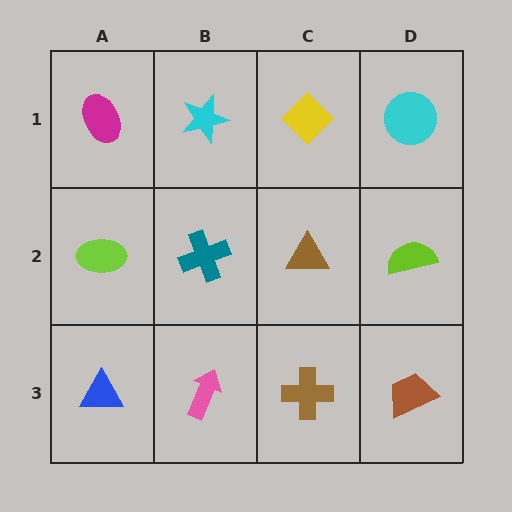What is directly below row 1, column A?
A lime ellipse.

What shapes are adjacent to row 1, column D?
A lime semicircle (row 2, column D), a yellow diamond (row 1, column C).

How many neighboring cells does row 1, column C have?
3.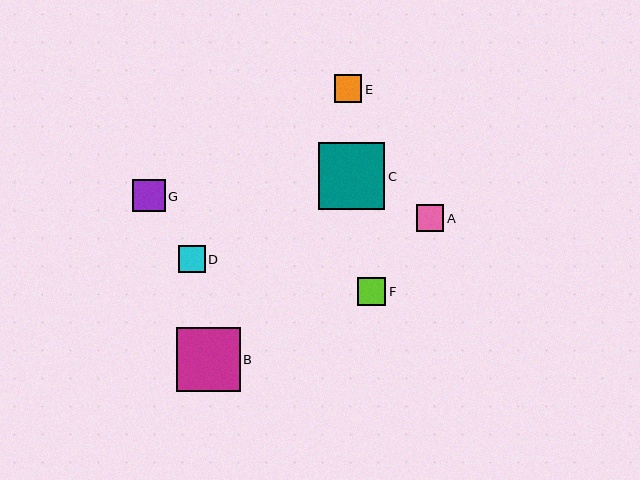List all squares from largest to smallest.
From largest to smallest: C, B, G, A, F, E, D.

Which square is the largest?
Square C is the largest with a size of approximately 66 pixels.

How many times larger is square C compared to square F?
Square C is approximately 2.4 times the size of square F.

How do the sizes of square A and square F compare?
Square A and square F are approximately the same size.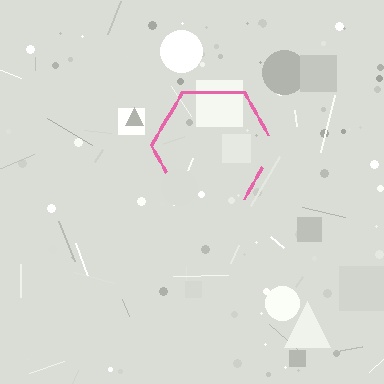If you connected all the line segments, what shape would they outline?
They would outline a hexagon.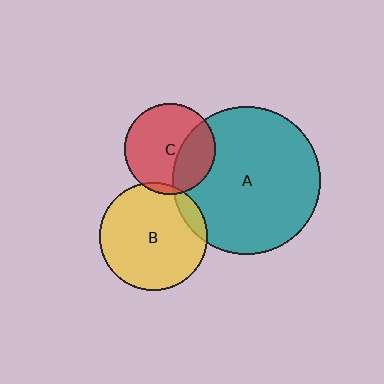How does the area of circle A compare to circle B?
Approximately 1.9 times.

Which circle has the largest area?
Circle A (teal).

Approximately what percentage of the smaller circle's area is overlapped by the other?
Approximately 10%.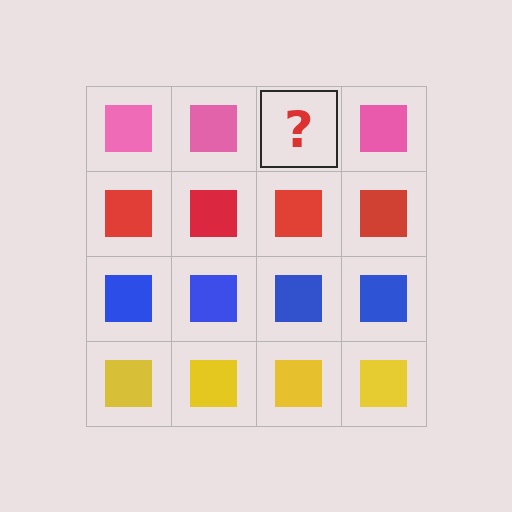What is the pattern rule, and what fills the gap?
The rule is that each row has a consistent color. The gap should be filled with a pink square.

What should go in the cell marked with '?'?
The missing cell should contain a pink square.